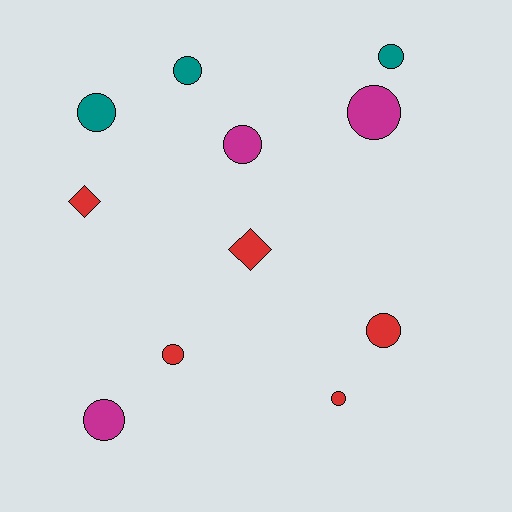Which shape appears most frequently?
Circle, with 9 objects.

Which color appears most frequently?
Red, with 5 objects.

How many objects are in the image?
There are 11 objects.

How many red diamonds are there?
There are 2 red diamonds.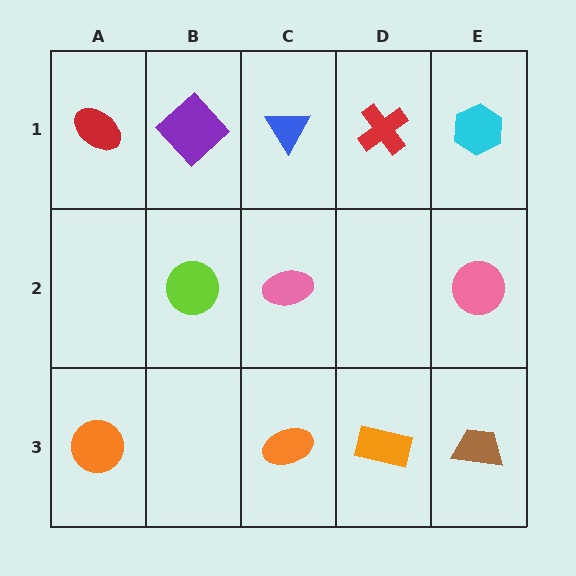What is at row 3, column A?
An orange circle.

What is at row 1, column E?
A cyan hexagon.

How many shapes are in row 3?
4 shapes.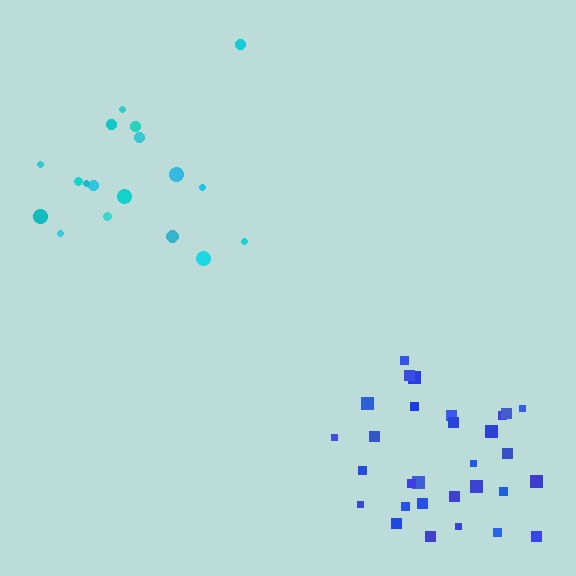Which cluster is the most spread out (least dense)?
Cyan.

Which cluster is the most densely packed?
Blue.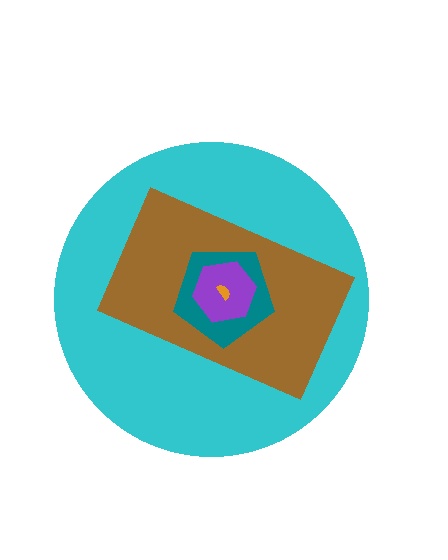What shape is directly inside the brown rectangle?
The teal pentagon.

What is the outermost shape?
The cyan circle.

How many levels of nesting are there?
5.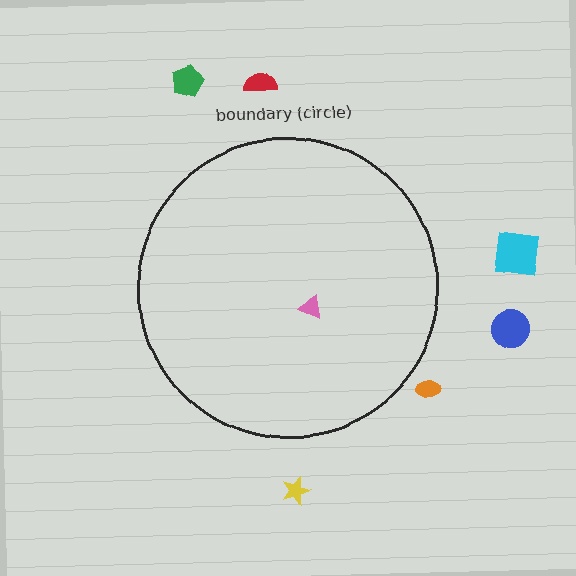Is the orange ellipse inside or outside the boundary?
Outside.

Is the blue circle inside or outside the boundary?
Outside.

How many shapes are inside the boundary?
1 inside, 6 outside.